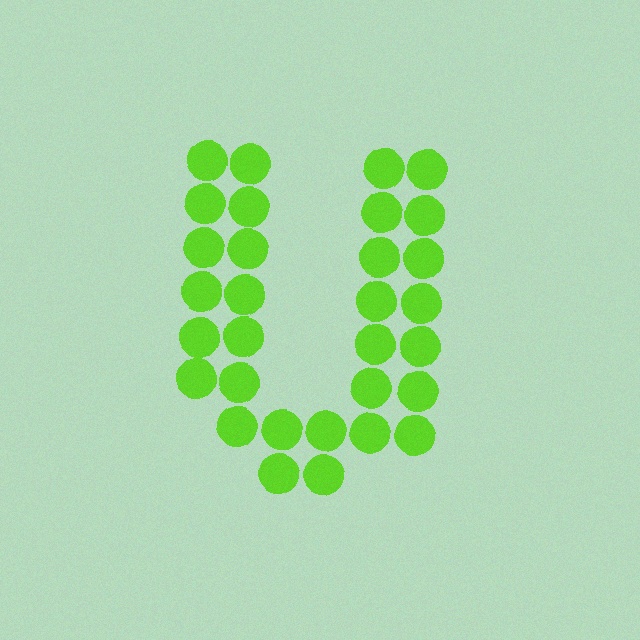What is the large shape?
The large shape is the letter U.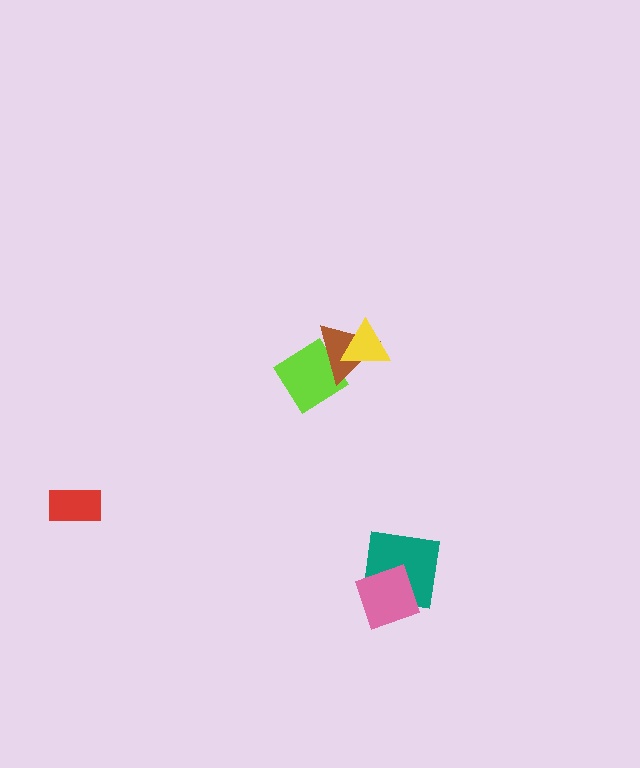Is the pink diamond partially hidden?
No, no other shape covers it.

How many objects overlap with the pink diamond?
1 object overlaps with the pink diamond.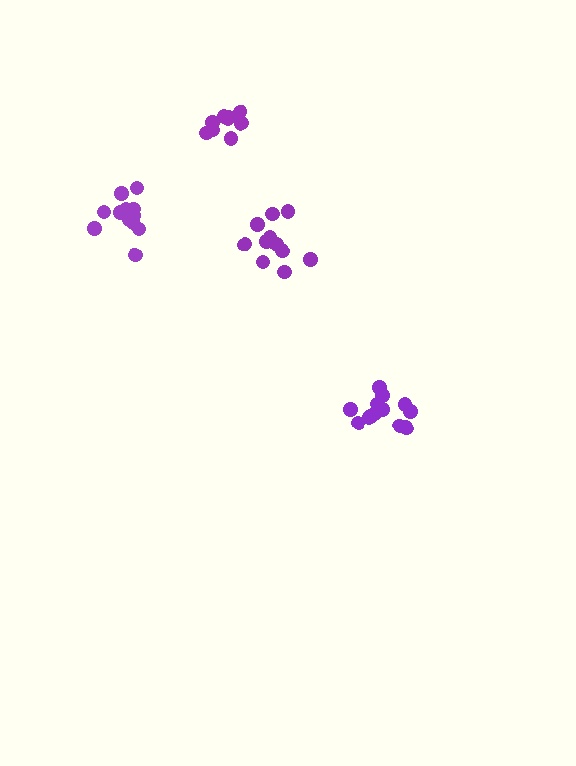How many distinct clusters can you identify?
There are 4 distinct clusters.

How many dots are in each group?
Group 1: 13 dots, Group 2: 9 dots, Group 3: 11 dots, Group 4: 13 dots (46 total).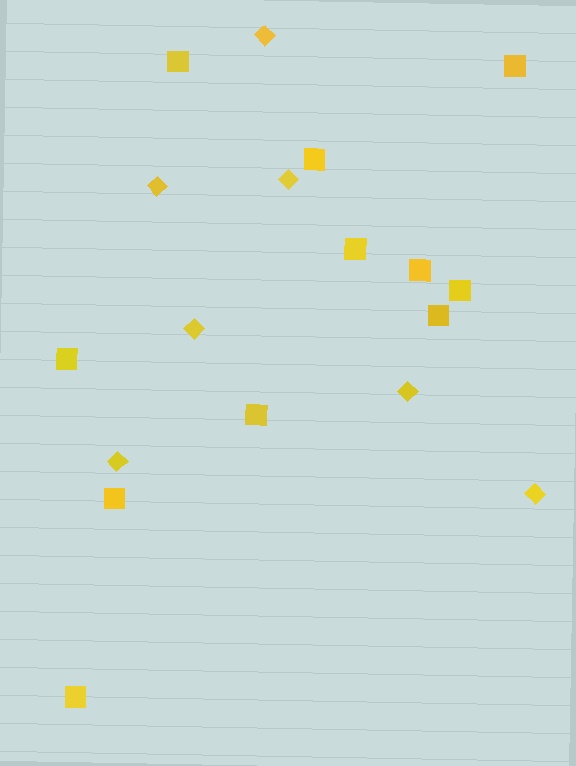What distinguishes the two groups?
There are 2 groups: one group of squares (11) and one group of diamonds (7).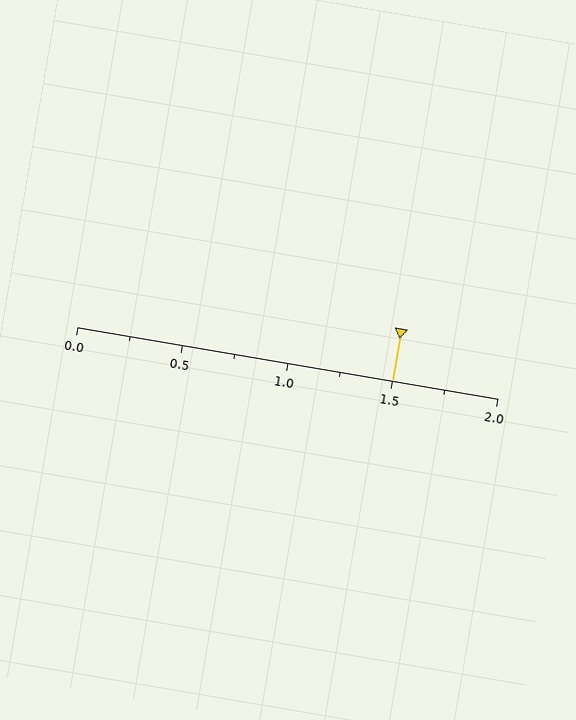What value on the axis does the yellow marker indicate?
The marker indicates approximately 1.5.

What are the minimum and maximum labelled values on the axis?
The axis runs from 0.0 to 2.0.